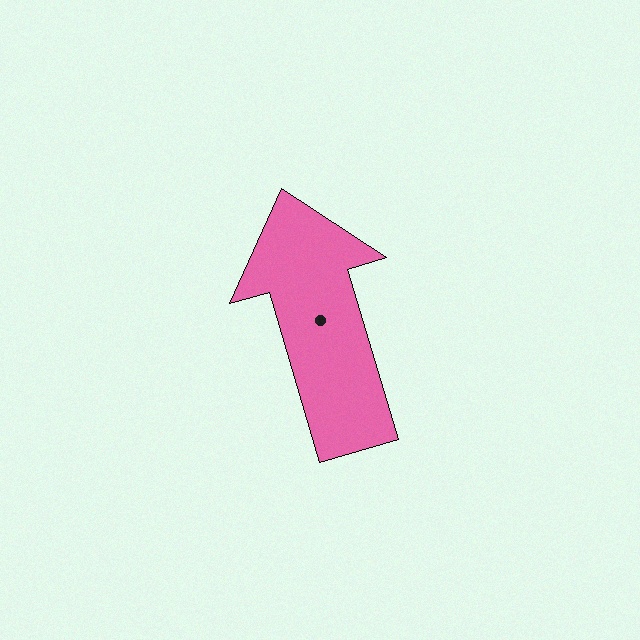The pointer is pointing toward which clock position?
Roughly 11 o'clock.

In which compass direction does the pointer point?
North.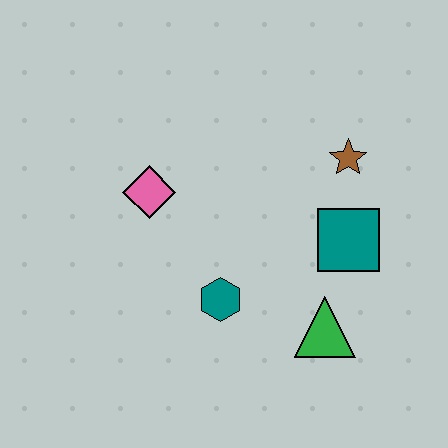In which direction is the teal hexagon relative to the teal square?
The teal hexagon is to the left of the teal square.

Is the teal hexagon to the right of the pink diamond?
Yes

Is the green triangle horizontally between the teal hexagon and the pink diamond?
No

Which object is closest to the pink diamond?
The teal hexagon is closest to the pink diamond.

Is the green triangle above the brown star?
No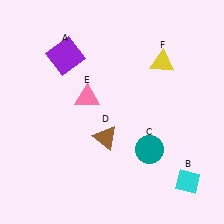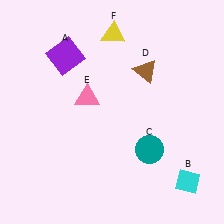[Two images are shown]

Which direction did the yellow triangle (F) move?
The yellow triangle (F) moved left.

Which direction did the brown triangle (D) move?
The brown triangle (D) moved up.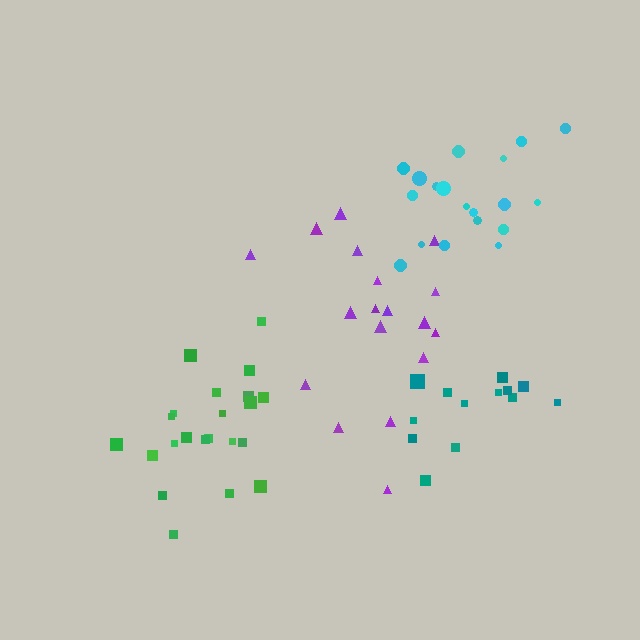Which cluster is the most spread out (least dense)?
Purple.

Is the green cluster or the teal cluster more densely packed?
Green.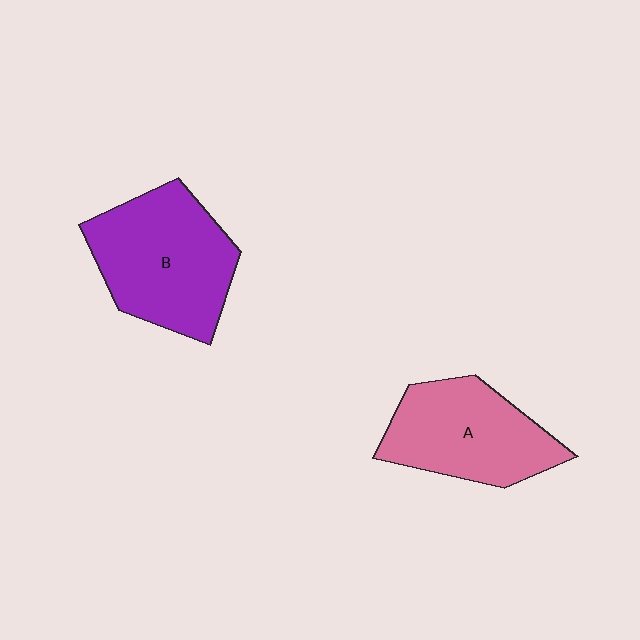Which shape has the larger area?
Shape B (purple).